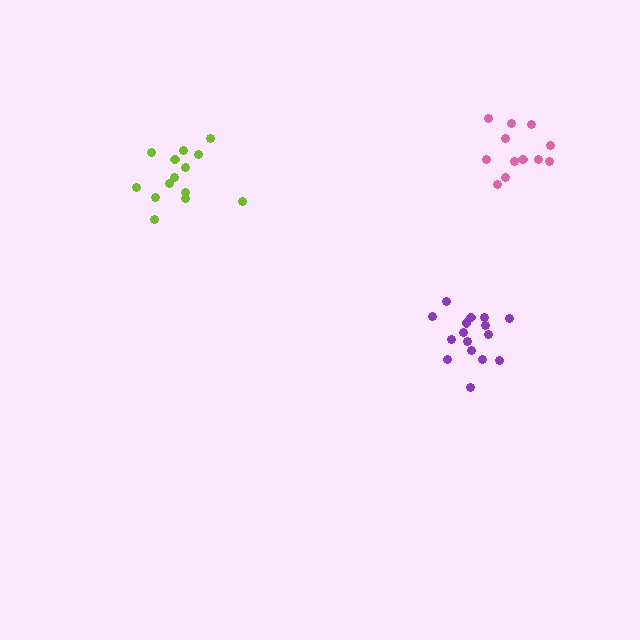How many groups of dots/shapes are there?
There are 3 groups.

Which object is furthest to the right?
The pink cluster is rightmost.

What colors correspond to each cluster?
The clusters are colored: pink, purple, lime.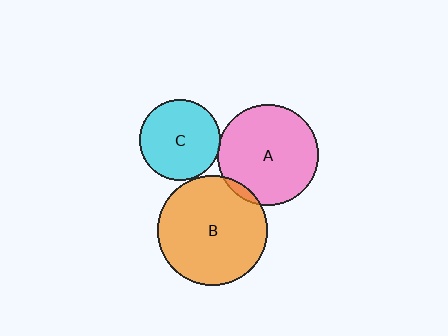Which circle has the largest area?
Circle B (orange).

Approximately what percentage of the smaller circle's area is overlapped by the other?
Approximately 5%.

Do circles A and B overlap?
Yes.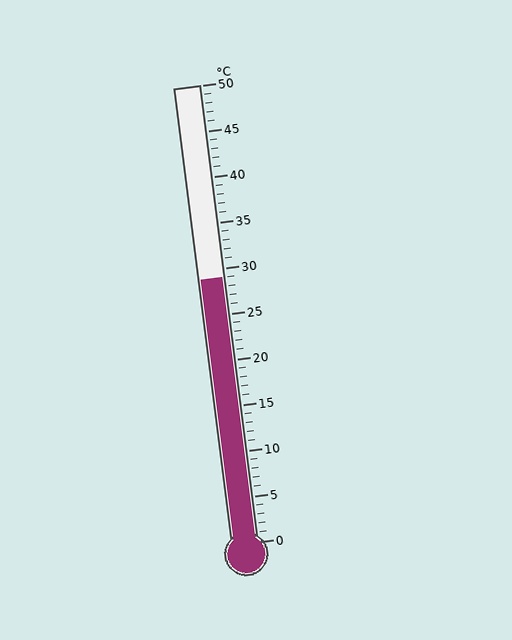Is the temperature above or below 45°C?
The temperature is below 45°C.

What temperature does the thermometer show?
The thermometer shows approximately 29°C.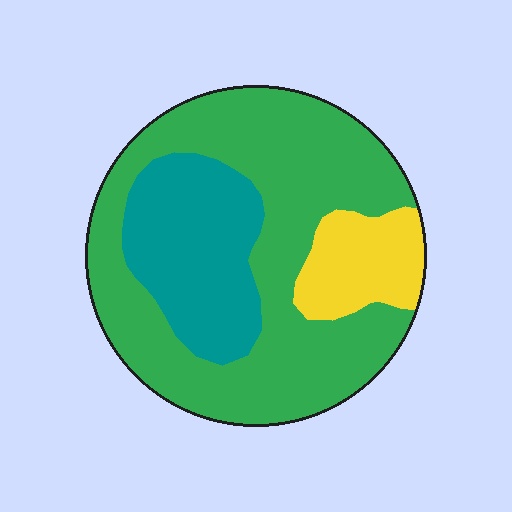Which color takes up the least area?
Yellow, at roughly 15%.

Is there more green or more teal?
Green.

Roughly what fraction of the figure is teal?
Teal covers 25% of the figure.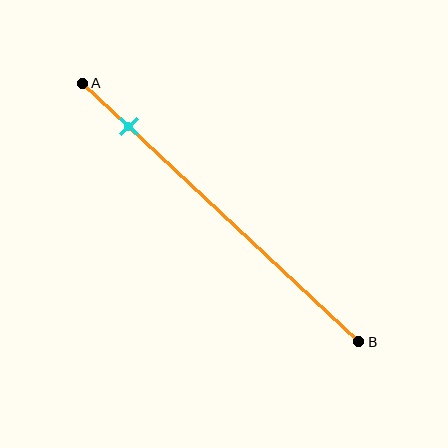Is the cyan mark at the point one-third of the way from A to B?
No, the mark is at about 15% from A, not at the 33% one-third point.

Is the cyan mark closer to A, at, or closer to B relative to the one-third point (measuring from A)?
The cyan mark is closer to point A than the one-third point of segment AB.